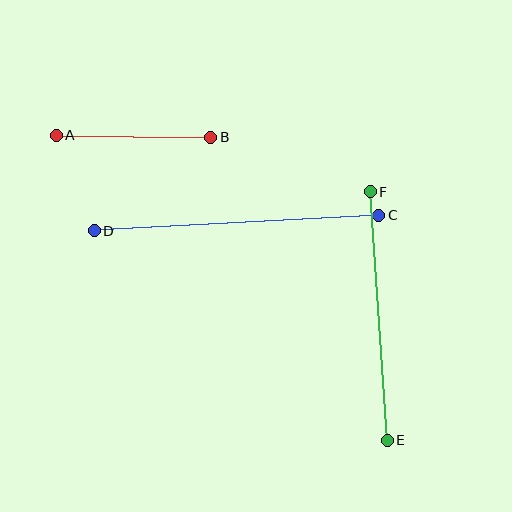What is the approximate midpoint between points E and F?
The midpoint is at approximately (379, 316) pixels.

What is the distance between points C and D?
The distance is approximately 285 pixels.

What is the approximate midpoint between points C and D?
The midpoint is at approximately (237, 223) pixels.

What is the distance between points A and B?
The distance is approximately 154 pixels.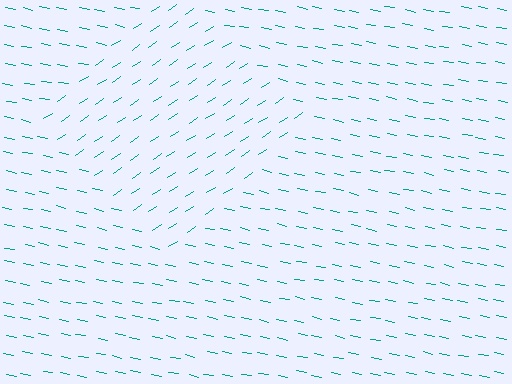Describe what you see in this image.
The image is filled with small teal line segments. A diamond region in the image has lines oriented differently from the surrounding lines, creating a visible texture boundary.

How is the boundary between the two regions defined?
The boundary is defined purely by a change in line orientation (approximately 45 degrees difference). All lines are the same color and thickness.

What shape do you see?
I see a diamond.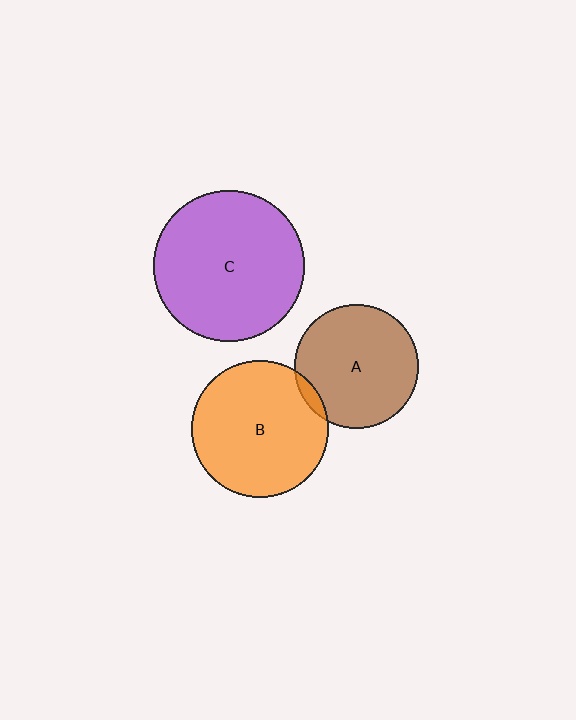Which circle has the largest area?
Circle C (purple).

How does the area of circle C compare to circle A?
Approximately 1.5 times.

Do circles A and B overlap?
Yes.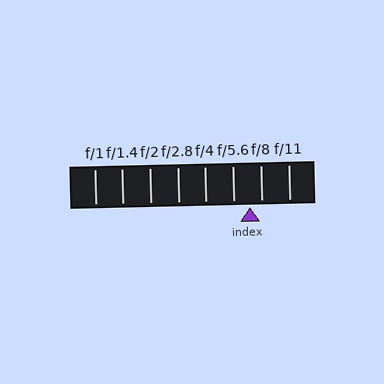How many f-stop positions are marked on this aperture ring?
There are 8 f-stop positions marked.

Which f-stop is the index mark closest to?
The index mark is closest to f/8.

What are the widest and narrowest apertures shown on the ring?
The widest aperture shown is f/1 and the narrowest is f/11.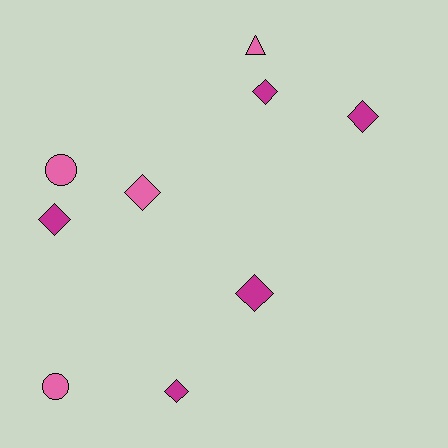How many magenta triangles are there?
There are no magenta triangles.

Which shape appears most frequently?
Diamond, with 6 objects.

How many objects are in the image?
There are 9 objects.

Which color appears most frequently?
Magenta, with 5 objects.